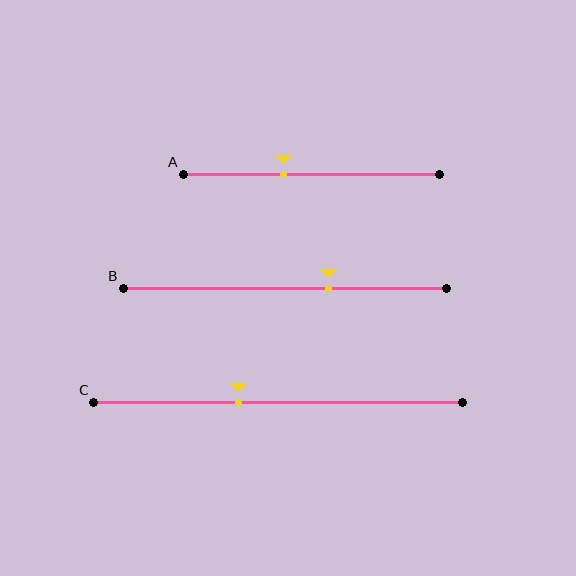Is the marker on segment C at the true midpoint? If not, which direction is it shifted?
No, the marker on segment C is shifted to the left by about 11% of the segment length.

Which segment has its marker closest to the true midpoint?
Segment C has its marker closest to the true midpoint.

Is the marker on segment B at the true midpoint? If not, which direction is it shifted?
No, the marker on segment B is shifted to the right by about 13% of the segment length.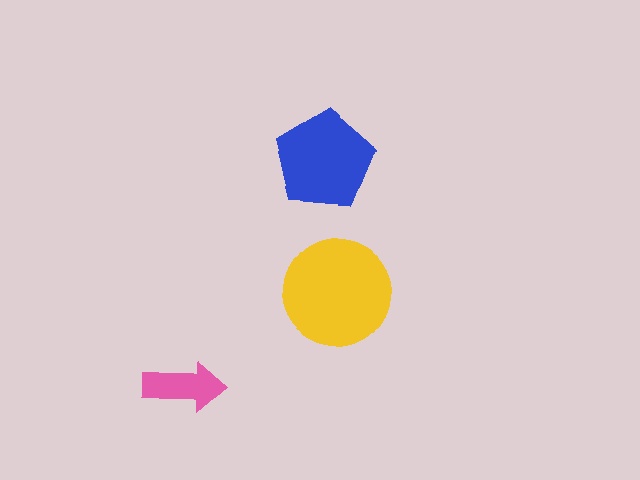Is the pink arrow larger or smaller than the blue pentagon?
Smaller.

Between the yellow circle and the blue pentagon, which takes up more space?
The yellow circle.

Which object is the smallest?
The pink arrow.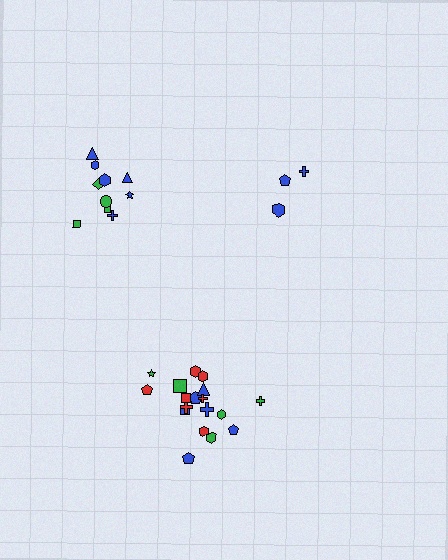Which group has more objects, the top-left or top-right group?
The top-left group.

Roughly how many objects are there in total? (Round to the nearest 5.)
Roughly 30 objects in total.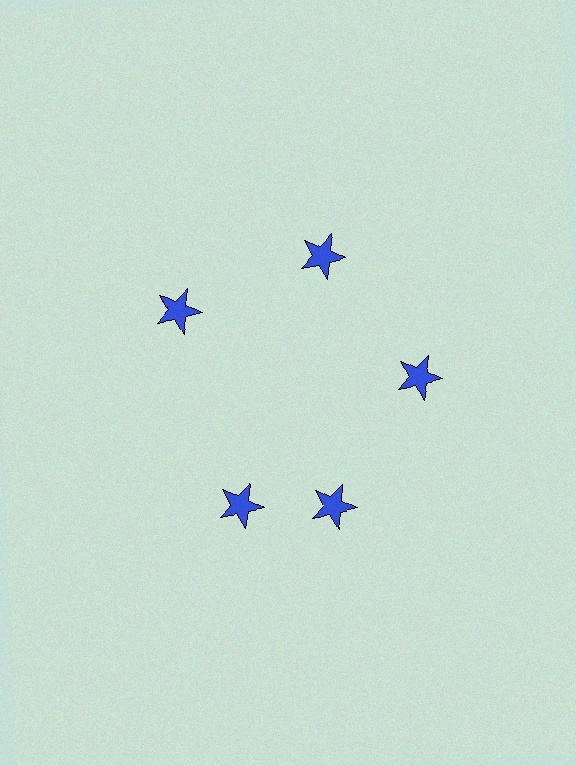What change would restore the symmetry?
The symmetry would be restored by rotating it back into even spacing with its neighbors so that all 5 stars sit at equal angles and equal distance from the center.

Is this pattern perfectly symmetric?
No. The 5 blue stars are arranged in a ring, but one element near the 8 o'clock position is rotated out of alignment along the ring, breaking the 5-fold rotational symmetry.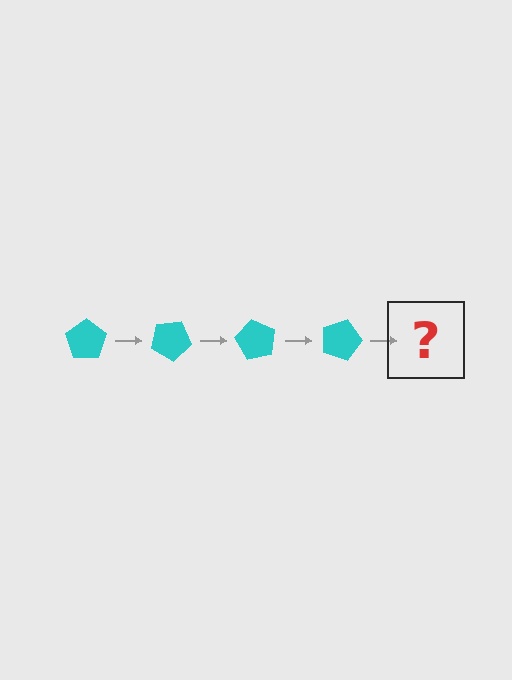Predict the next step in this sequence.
The next step is a cyan pentagon rotated 120 degrees.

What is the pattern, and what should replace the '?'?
The pattern is that the pentagon rotates 30 degrees each step. The '?' should be a cyan pentagon rotated 120 degrees.